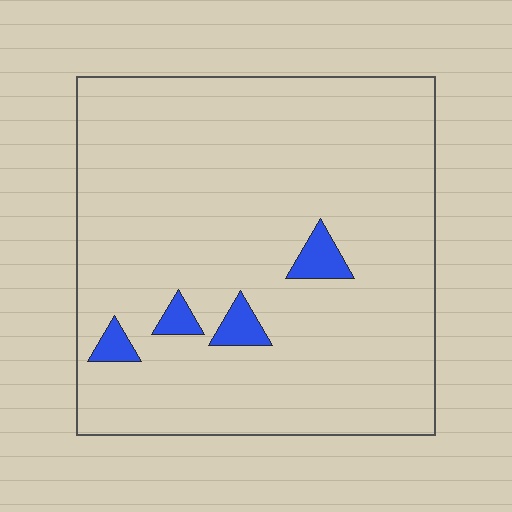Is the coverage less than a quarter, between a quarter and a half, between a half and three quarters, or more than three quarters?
Less than a quarter.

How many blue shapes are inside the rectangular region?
4.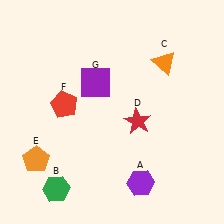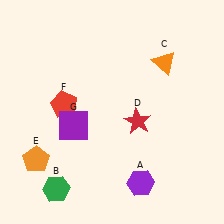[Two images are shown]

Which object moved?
The purple square (G) moved down.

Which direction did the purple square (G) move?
The purple square (G) moved down.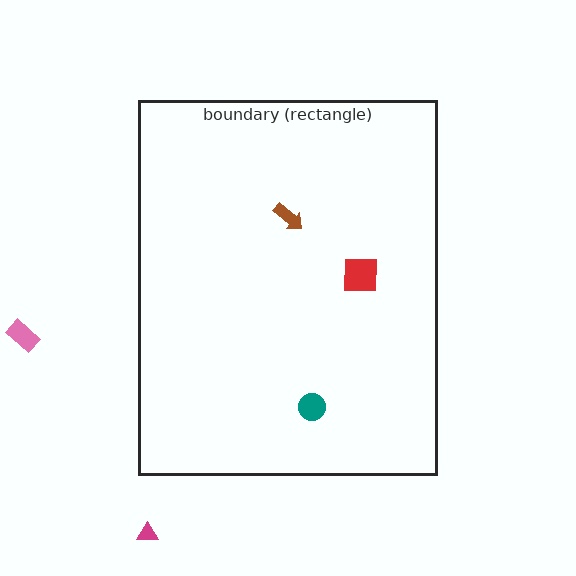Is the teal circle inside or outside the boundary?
Inside.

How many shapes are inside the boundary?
3 inside, 2 outside.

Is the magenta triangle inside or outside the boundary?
Outside.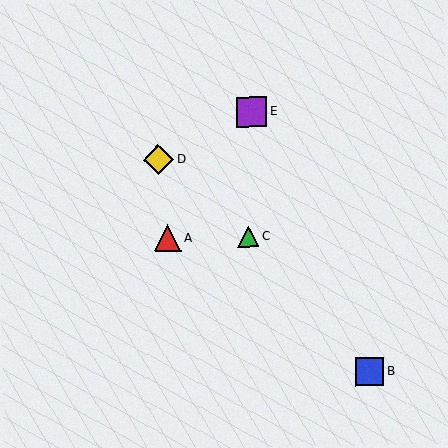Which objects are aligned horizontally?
Objects A, C are aligned horizontally.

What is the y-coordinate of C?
Object C is at y≈236.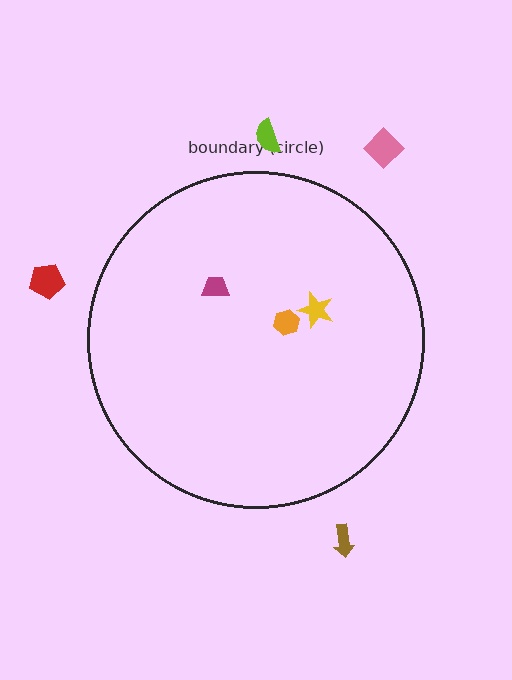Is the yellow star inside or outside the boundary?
Inside.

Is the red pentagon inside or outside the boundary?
Outside.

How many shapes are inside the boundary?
3 inside, 4 outside.